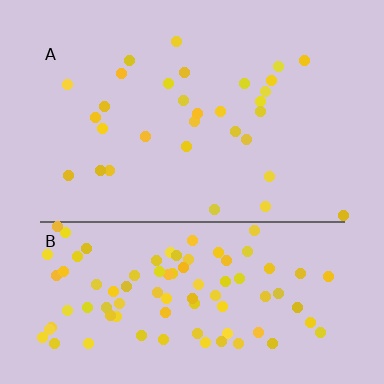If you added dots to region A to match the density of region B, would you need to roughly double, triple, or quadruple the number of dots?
Approximately triple.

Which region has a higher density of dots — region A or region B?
B (the bottom).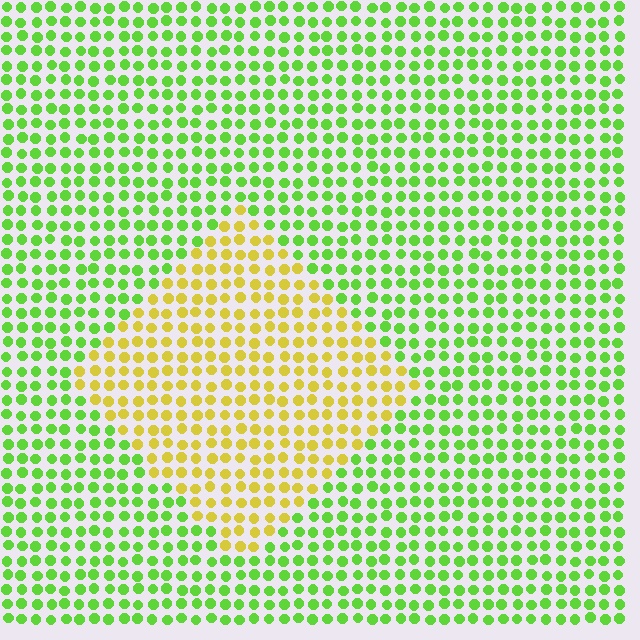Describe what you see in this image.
The image is filled with small lime elements in a uniform arrangement. A diamond-shaped region is visible where the elements are tinted to a slightly different hue, forming a subtle color boundary.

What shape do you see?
I see a diamond.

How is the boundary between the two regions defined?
The boundary is defined purely by a slight shift in hue (about 51 degrees). Spacing, size, and orientation are identical on both sides.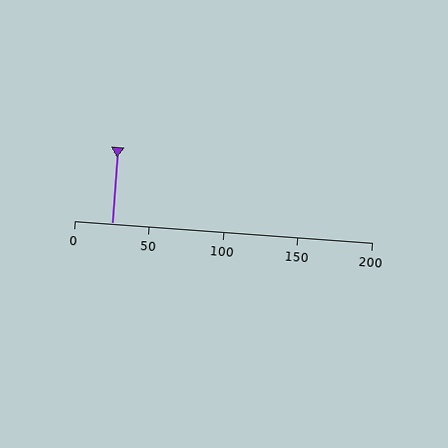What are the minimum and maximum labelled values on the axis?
The axis runs from 0 to 200.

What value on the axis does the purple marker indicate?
The marker indicates approximately 25.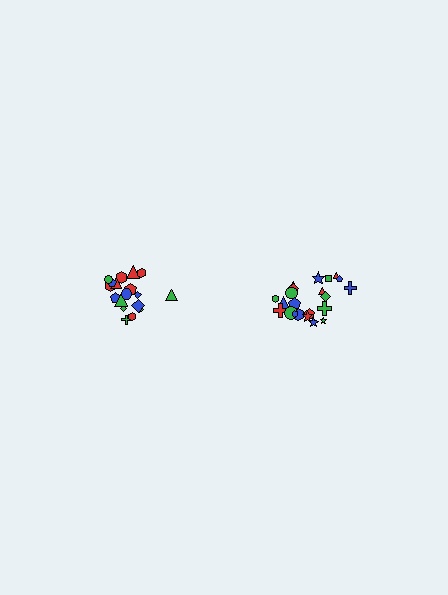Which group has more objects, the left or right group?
The right group.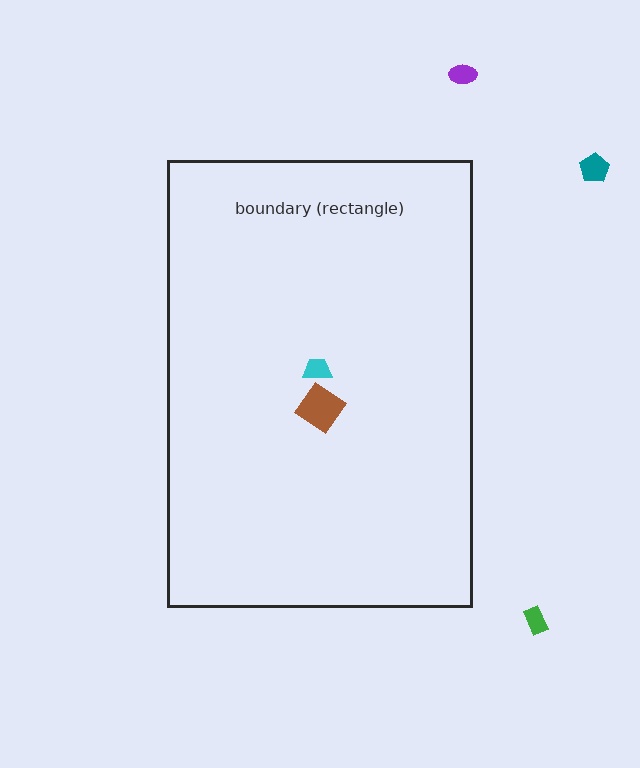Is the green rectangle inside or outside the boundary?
Outside.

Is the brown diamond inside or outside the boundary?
Inside.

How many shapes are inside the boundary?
2 inside, 3 outside.